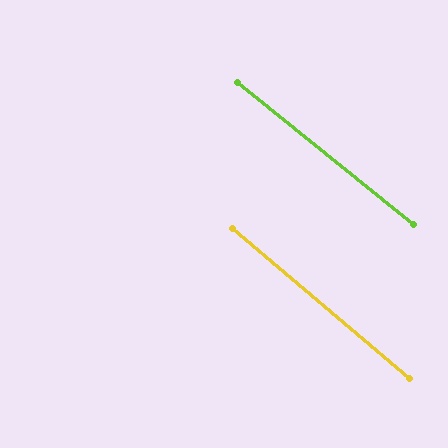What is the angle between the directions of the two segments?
Approximately 1 degree.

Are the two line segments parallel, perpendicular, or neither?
Parallel — their directions differ by only 1.5°.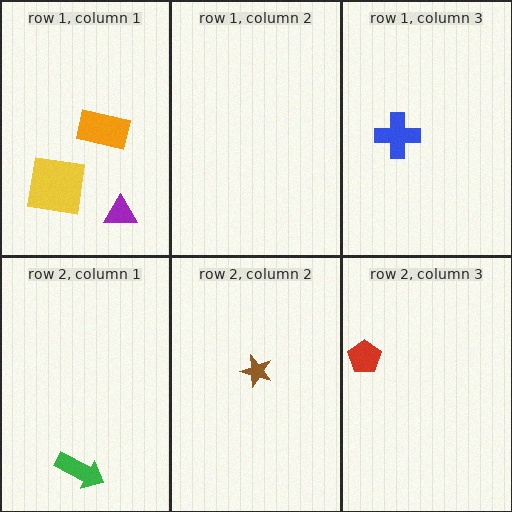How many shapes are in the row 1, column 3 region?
1.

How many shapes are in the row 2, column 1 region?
1.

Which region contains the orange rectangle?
The row 1, column 1 region.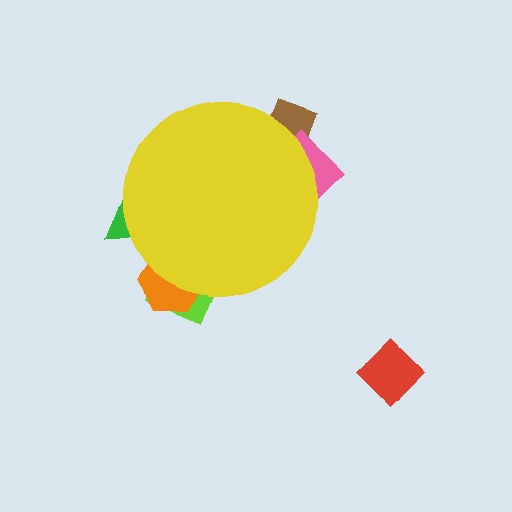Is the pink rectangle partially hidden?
Yes, the pink rectangle is partially hidden behind the yellow circle.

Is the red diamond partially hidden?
No, the red diamond is fully visible.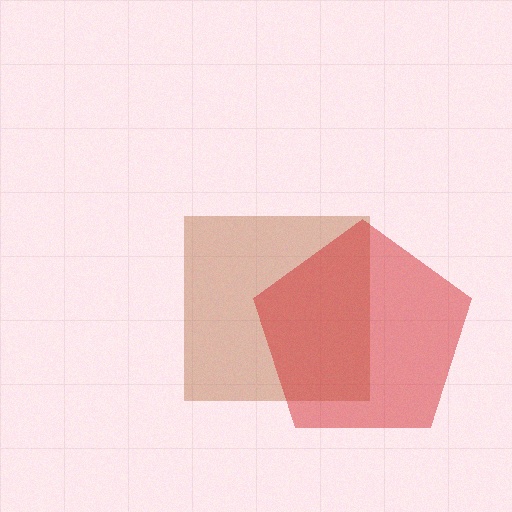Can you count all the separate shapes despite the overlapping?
Yes, there are 2 separate shapes.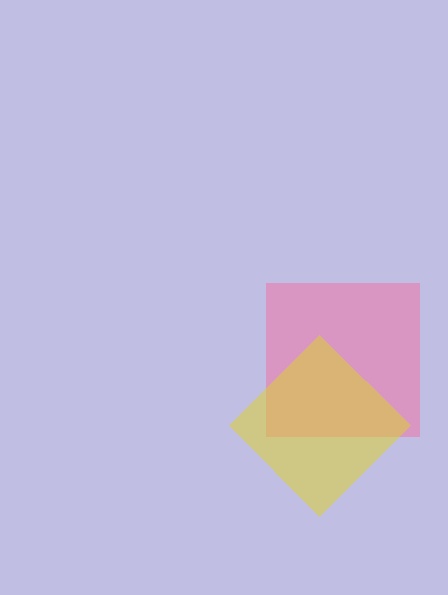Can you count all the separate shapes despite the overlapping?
Yes, there are 2 separate shapes.